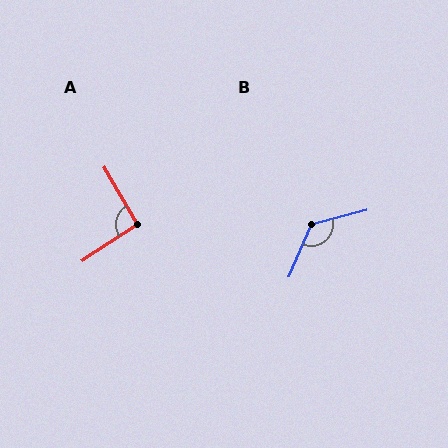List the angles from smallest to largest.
A (93°), B (129°).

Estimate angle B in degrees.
Approximately 129 degrees.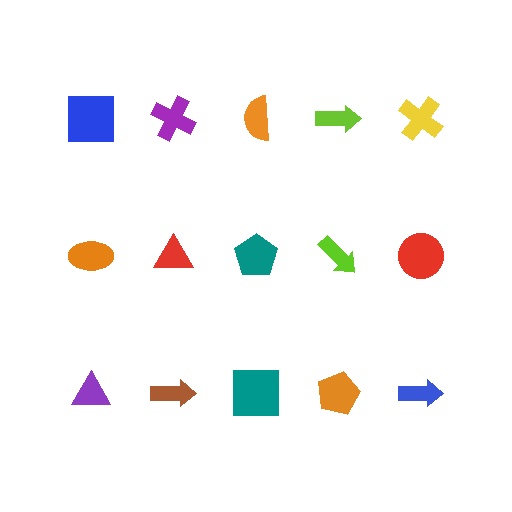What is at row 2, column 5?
A red circle.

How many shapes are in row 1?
5 shapes.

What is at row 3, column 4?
An orange pentagon.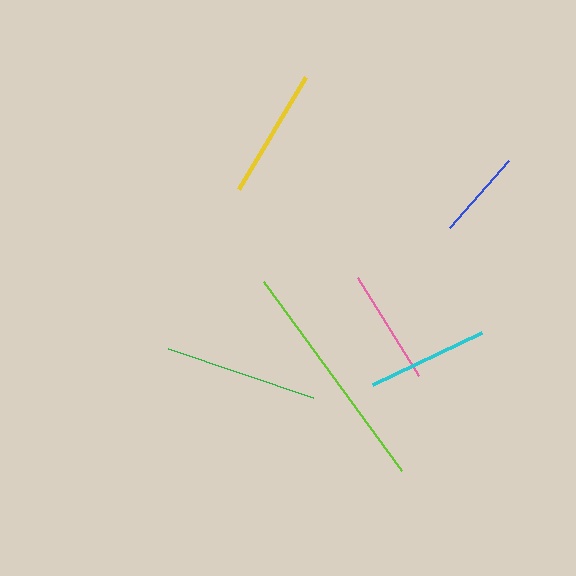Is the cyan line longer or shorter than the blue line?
The cyan line is longer than the blue line.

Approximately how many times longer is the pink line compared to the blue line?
The pink line is approximately 1.3 times the length of the blue line.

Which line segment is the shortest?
The blue line is the shortest at approximately 89 pixels.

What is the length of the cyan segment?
The cyan segment is approximately 120 pixels long.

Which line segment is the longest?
The lime line is the longest at approximately 234 pixels.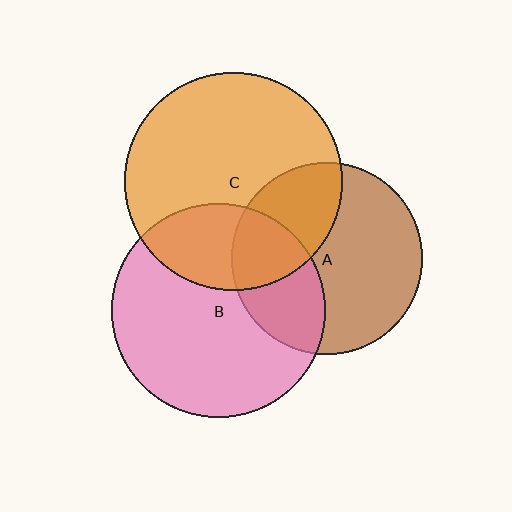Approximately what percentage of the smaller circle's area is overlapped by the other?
Approximately 30%.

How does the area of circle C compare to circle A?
Approximately 1.3 times.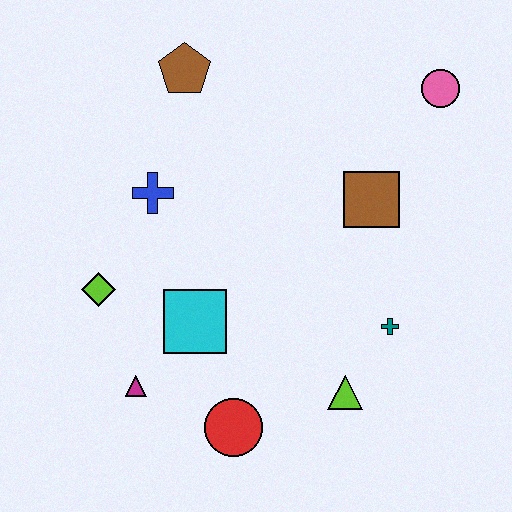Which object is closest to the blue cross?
The lime diamond is closest to the blue cross.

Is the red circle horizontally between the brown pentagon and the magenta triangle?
No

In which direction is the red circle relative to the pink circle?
The red circle is below the pink circle.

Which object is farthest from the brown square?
The magenta triangle is farthest from the brown square.